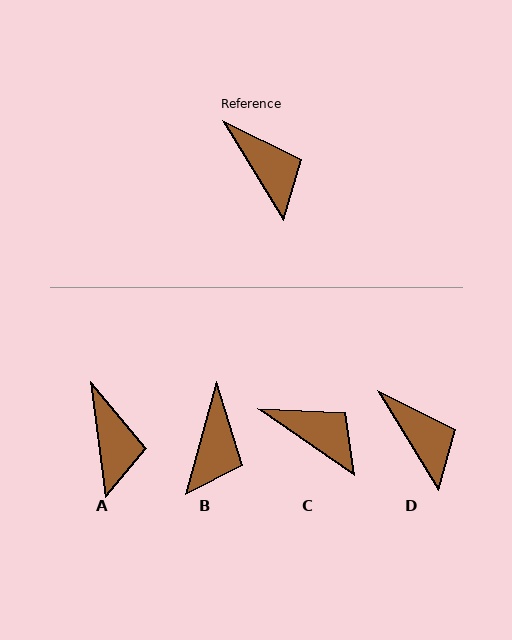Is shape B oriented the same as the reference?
No, it is off by about 47 degrees.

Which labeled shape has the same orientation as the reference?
D.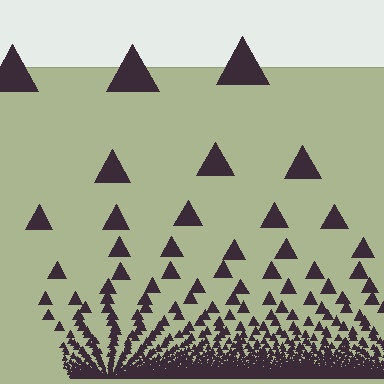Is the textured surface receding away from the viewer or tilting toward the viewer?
The surface appears to tilt toward the viewer. Texture elements get larger and sparser toward the top.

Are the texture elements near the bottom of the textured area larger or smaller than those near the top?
Smaller. The gradient is inverted — elements near the bottom are smaller and denser.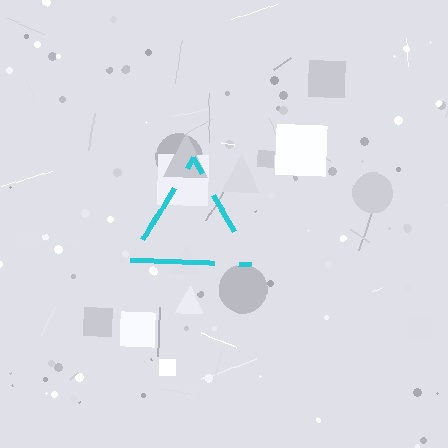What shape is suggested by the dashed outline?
The dashed outline suggests a triangle.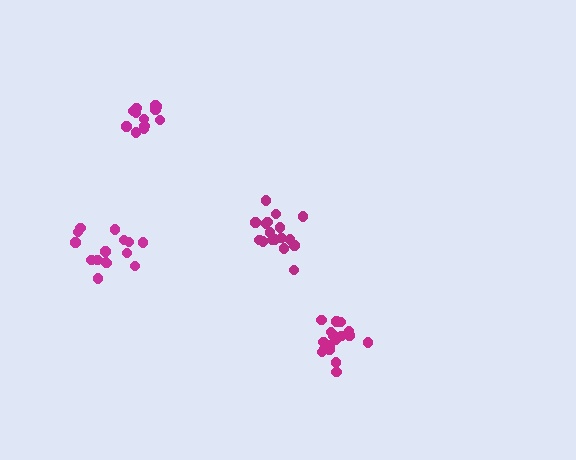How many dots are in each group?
Group 1: 12 dots, Group 2: 17 dots, Group 3: 15 dots, Group 4: 17 dots (61 total).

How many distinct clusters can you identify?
There are 4 distinct clusters.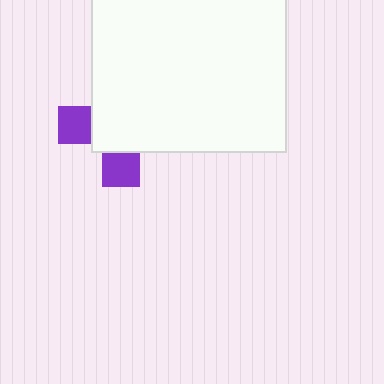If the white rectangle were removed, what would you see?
You would see the complete purple cross.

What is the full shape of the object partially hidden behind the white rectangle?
The partially hidden object is a purple cross.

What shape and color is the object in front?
The object in front is a white rectangle.